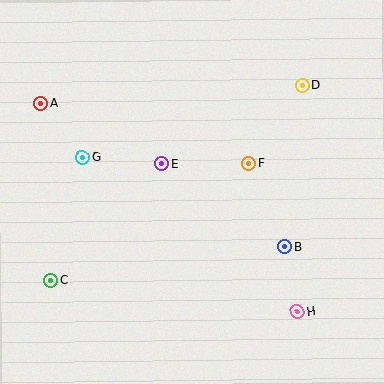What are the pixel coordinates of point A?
Point A is at (41, 103).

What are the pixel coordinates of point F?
Point F is at (248, 164).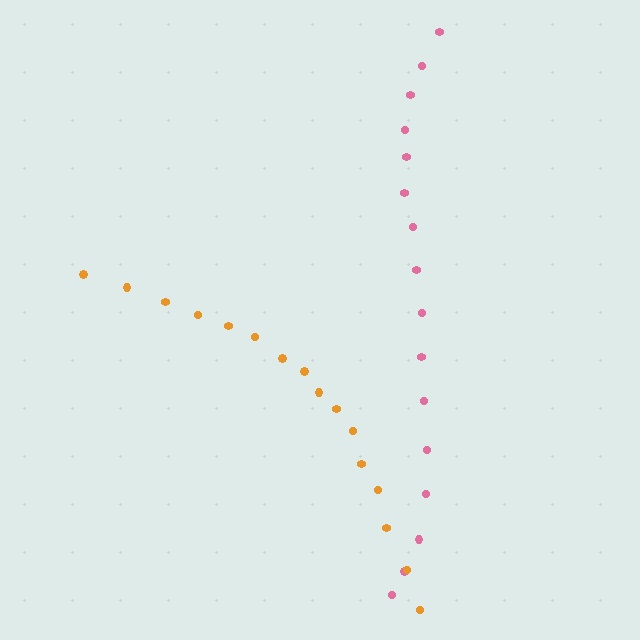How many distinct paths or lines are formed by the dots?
There are 2 distinct paths.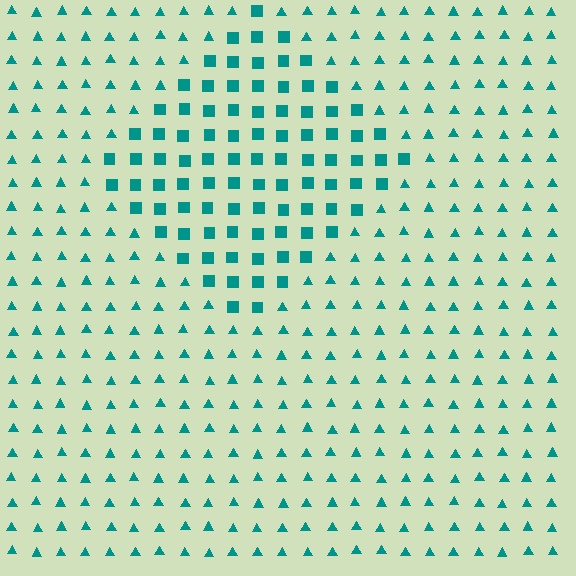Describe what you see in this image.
The image is filled with small teal elements arranged in a uniform grid. A diamond-shaped region contains squares, while the surrounding area contains triangles. The boundary is defined purely by the change in element shape.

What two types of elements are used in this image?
The image uses squares inside the diamond region and triangles outside it.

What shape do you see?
I see a diamond.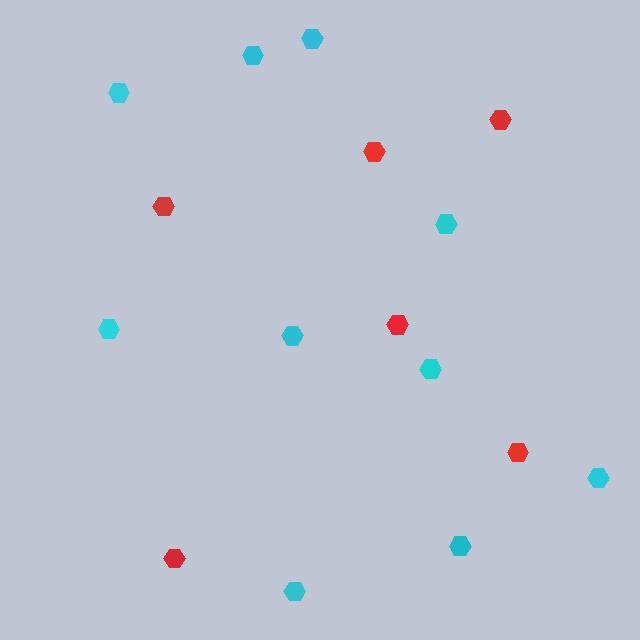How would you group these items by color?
There are 2 groups: one group of red hexagons (6) and one group of cyan hexagons (10).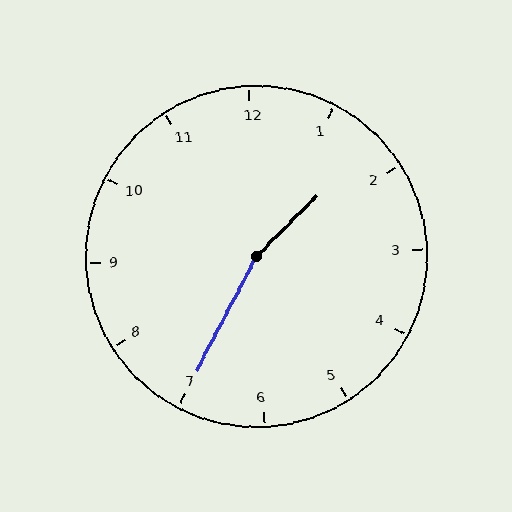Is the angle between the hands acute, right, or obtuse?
It is obtuse.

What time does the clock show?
1:35.